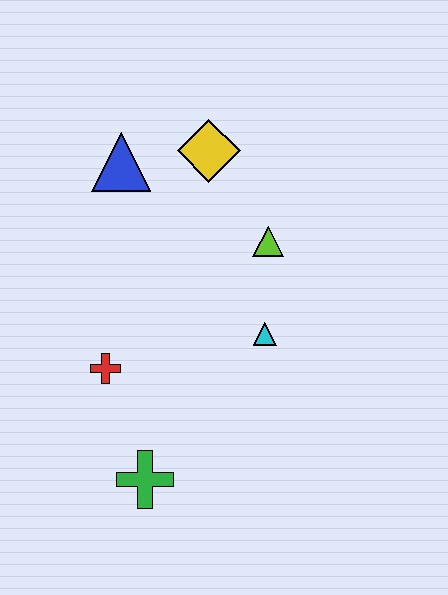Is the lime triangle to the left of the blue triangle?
No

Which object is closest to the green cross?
The red cross is closest to the green cross.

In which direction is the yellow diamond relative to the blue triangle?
The yellow diamond is to the right of the blue triangle.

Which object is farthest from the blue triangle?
The green cross is farthest from the blue triangle.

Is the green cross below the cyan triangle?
Yes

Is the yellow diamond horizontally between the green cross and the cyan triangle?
Yes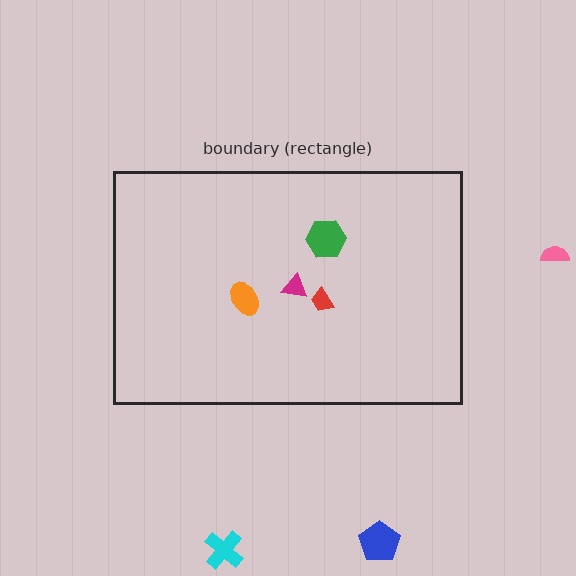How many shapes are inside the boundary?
4 inside, 3 outside.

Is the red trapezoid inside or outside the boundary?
Inside.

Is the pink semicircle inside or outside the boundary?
Outside.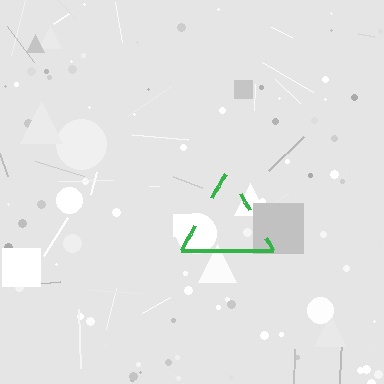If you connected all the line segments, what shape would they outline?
They would outline a triangle.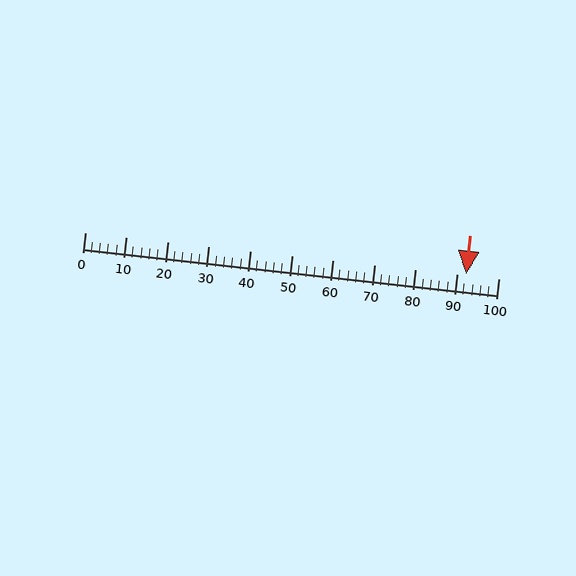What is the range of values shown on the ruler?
The ruler shows values from 0 to 100.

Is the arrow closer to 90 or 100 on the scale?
The arrow is closer to 90.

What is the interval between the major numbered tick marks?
The major tick marks are spaced 10 units apart.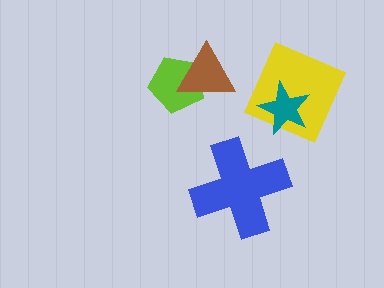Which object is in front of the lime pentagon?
The brown triangle is in front of the lime pentagon.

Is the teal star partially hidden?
No, no other shape covers it.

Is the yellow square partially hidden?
Yes, it is partially covered by another shape.